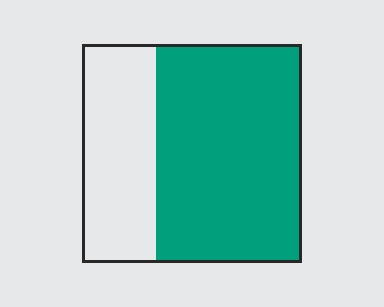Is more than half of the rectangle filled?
Yes.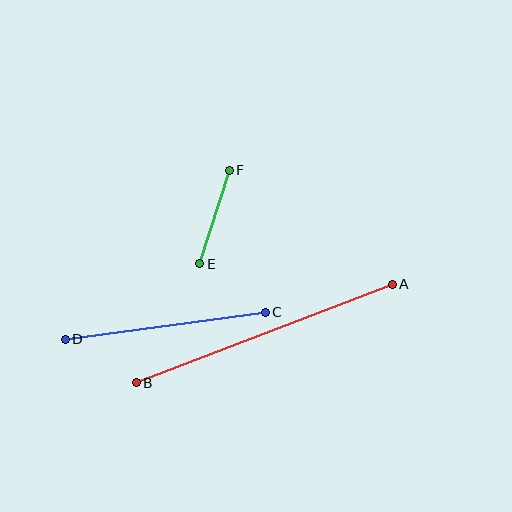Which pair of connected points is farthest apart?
Points A and B are farthest apart.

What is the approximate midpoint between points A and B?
The midpoint is at approximately (264, 333) pixels.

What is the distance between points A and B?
The distance is approximately 275 pixels.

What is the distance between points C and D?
The distance is approximately 201 pixels.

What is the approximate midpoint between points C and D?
The midpoint is at approximately (165, 326) pixels.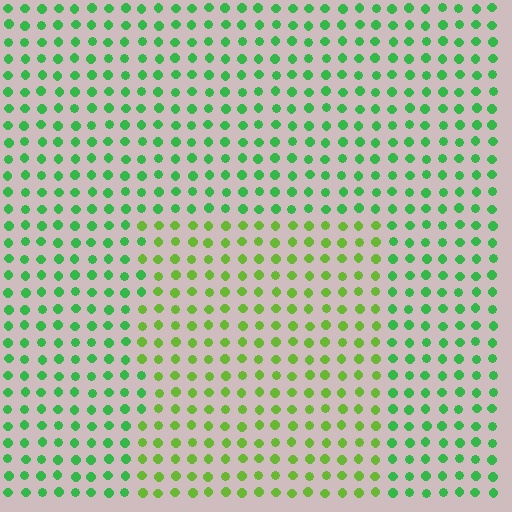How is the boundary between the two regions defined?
The boundary is defined purely by a slight shift in hue (about 34 degrees). Spacing, size, and orientation are identical on both sides.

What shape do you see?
I see a rectangle.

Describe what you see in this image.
The image is filled with small green elements in a uniform arrangement. A rectangle-shaped region is visible where the elements are tinted to a slightly different hue, forming a subtle color boundary.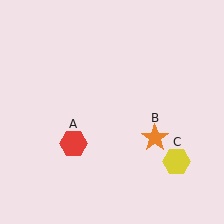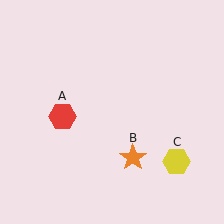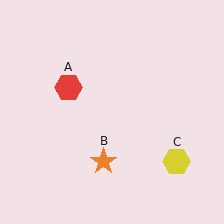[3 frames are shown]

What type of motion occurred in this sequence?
The red hexagon (object A), orange star (object B) rotated clockwise around the center of the scene.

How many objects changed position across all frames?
2 objects changed position: red hexagon (object A), orange star (object B).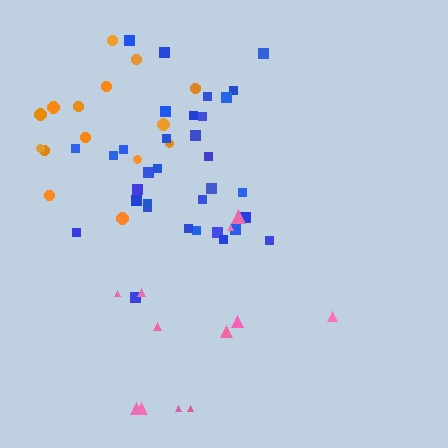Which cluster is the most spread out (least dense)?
Pink.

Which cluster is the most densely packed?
Blue.